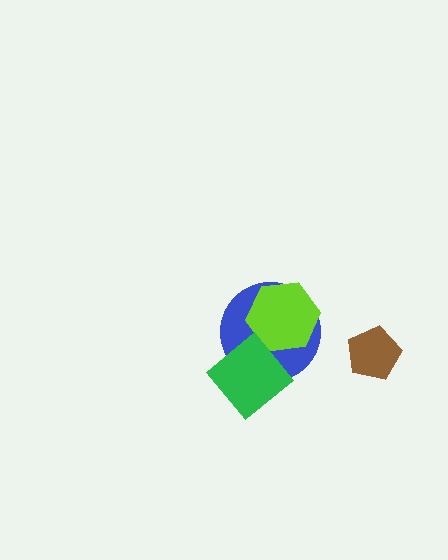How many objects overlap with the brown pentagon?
0 objects overlap with the brown pentagon.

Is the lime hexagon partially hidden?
No, no other shape covers it.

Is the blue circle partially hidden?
Yes, it is partially covered by another shape.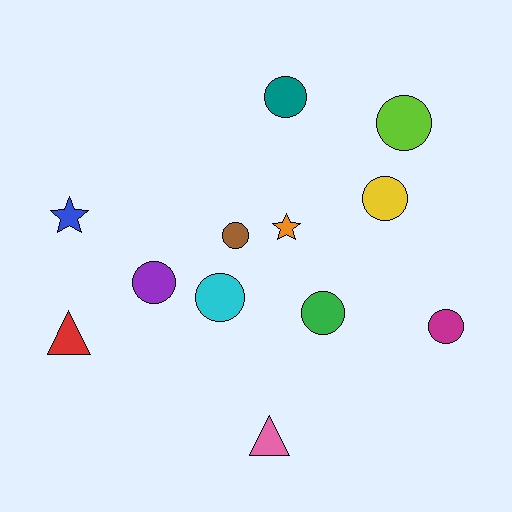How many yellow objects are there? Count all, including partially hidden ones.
There is 1 yellow object.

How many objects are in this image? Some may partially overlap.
There are 12 objects.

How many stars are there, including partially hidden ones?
There are 2 stars.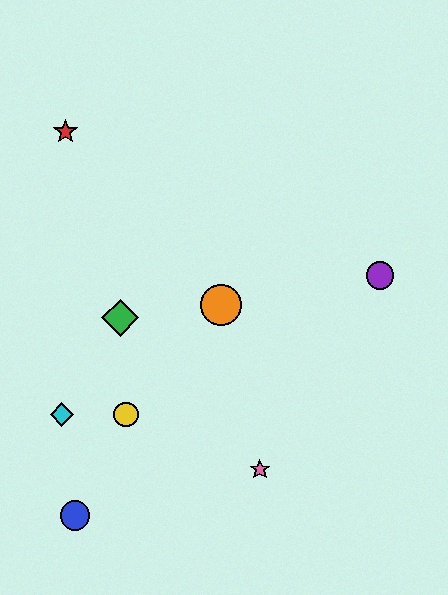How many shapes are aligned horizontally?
2 shapes (the yellow circle, the cyan diamond) are aligned horizontally.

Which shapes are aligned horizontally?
The yellow circle, the cyan diamond are aligned horizontally.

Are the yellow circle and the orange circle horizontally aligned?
No, the yellow circle is at y≈414 and the orange circle is at y≈305.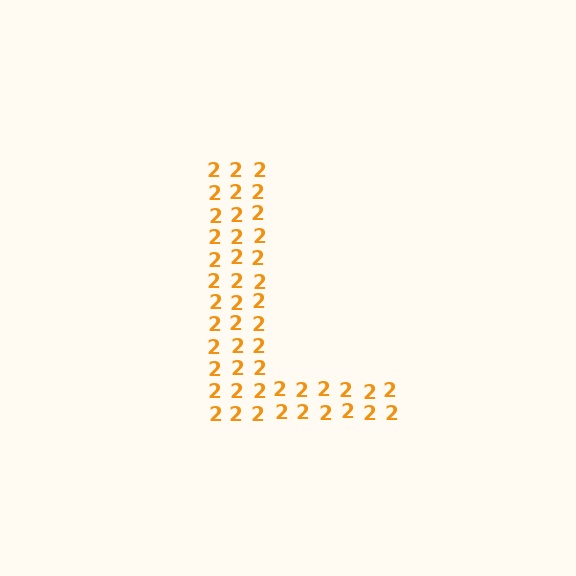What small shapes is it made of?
It is made of small digit 2's.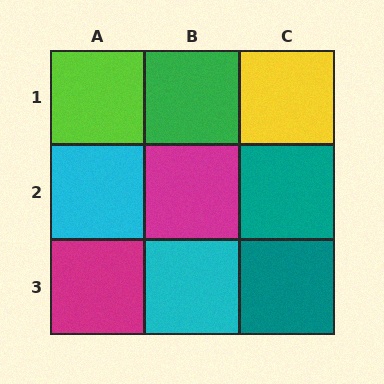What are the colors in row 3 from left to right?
Magenta, cyan, teal.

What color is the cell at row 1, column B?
Green.